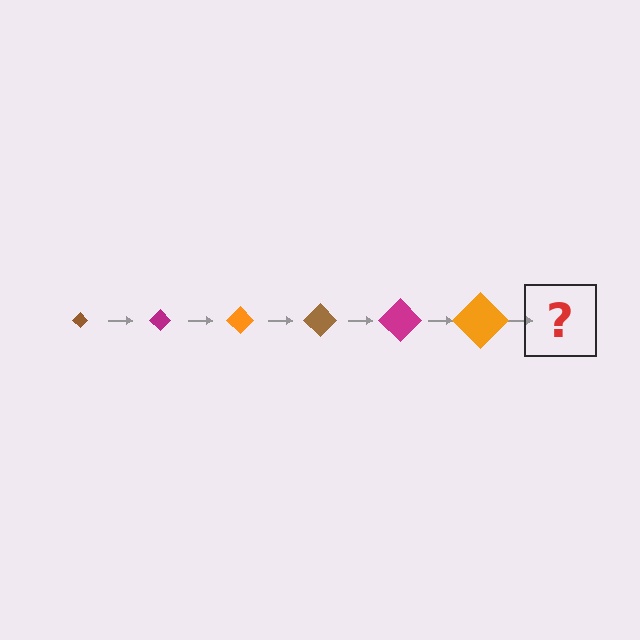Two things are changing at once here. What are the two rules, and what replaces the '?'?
The two rules are that the diamond grows larger each step and the color cycles through brown, magenta, and orange. The '?' should be a brown diamond, larger than the previous one.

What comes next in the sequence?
The next element should be a brown diamond, larger than the previous one.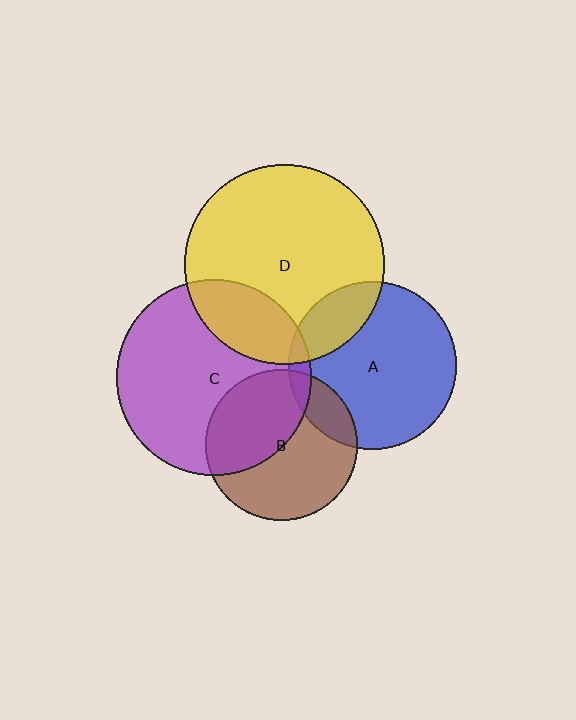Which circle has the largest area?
Circle D (yellow).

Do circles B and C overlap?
Yes.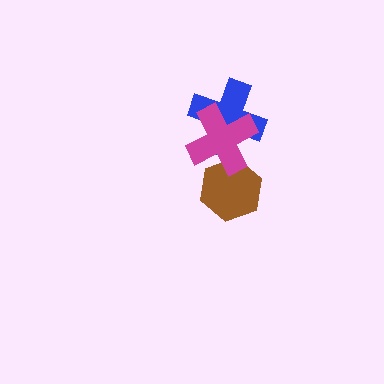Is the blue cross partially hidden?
Yes, it is partially covered by another shape.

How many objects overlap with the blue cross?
1 object overlaps with the blue cross.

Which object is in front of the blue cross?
The magenta cross is in front of the blue cross.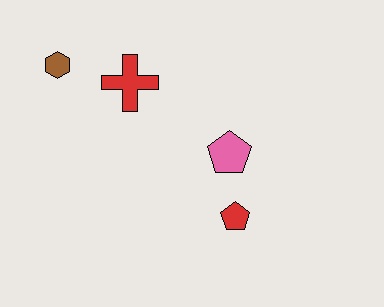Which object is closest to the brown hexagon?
The red cross is closest to the brown hexagon.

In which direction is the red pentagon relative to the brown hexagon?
The red pentagon is to the right of the brown hexagon.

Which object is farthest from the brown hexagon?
The red pentagon is farthest from the brown hexagon.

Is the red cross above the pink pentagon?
Yes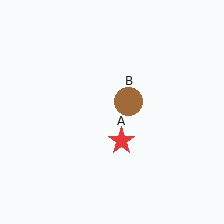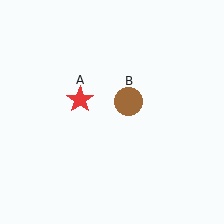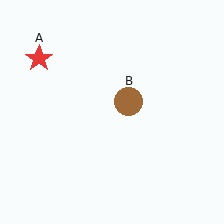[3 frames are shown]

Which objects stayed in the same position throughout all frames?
Brown circle (object B) remained stationary.